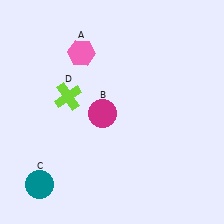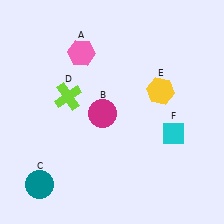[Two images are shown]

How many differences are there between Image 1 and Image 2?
There are 2 differences between the two images.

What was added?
A yellow hexagon (E), a cyan diamond (F) were added in Image 2.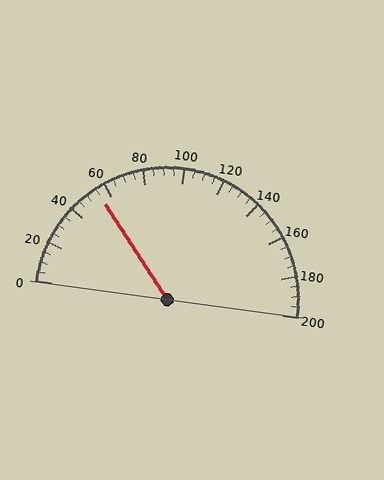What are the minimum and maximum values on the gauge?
The gauge ranges from 0 to 200.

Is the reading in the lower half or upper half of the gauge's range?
The reading is in the lower half of the range (0 to 200).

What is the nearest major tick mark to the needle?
The nearest major tick mark is 60.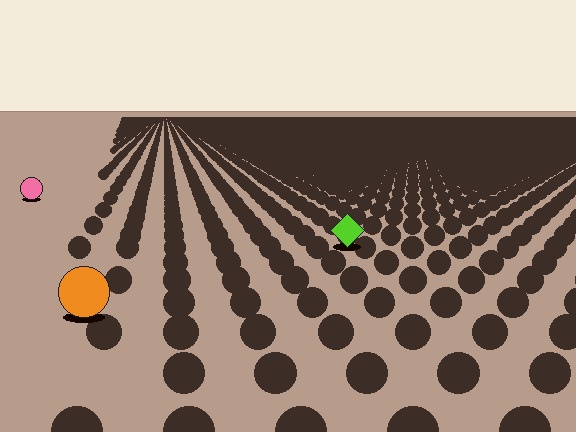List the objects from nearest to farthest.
From nearest to farthest: the orange circle, the lime diamond, the pink circle.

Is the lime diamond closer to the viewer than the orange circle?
No. The orange circle is closer — you can tell from the texture gradient: the ground texture is coarser near it.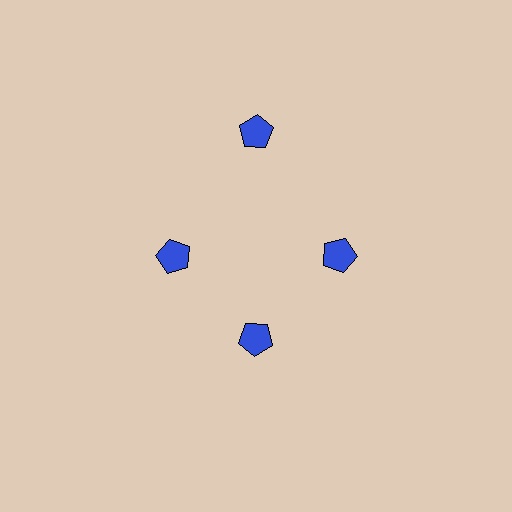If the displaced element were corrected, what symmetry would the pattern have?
It would have 4-fold rotational symmetry — the pattern would map onto itself every 90 degrees.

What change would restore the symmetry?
The symmetry would be restored by moving it inward, back onto the ring so that all 4 pentagons sit at equal angles and equal distance from the center.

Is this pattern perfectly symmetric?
No. The 4 blue pentagons are arranged in a ring, but one element near the 12 o'clock position is pushed outward from the center, breaking the 4-fold rotational symmetry.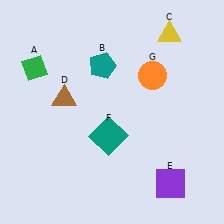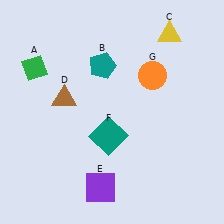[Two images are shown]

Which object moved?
The purple square (E) moved left.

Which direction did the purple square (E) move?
The purple square (E) moved left.